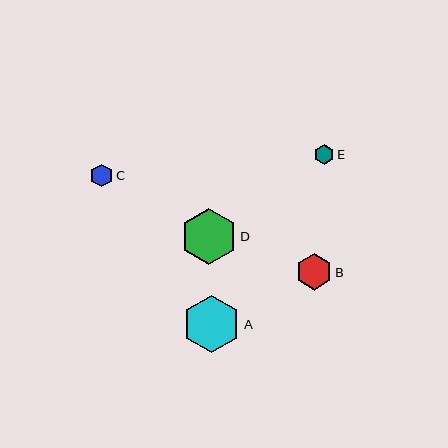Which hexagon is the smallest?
Hexagon E is the smallest with a size of approximately 21 pixels.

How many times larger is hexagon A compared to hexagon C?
Hexagon A is approximately 2.6 times the size of hexagon C.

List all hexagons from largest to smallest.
From largest to smallest: A, D, B, C, E.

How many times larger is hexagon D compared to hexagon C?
Hexagon D is approximately 2.5 times the size of hexagon C.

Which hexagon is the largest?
Hexagon A is the largest with a size of approximately 58 pixels.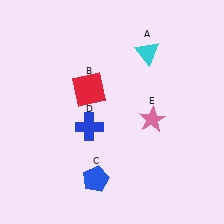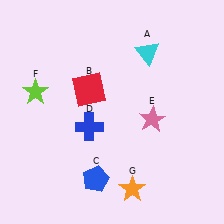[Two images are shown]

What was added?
A lime star (F), an orange star (G) were added in Image 2.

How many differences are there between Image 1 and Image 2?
There are 2 differences between the two images.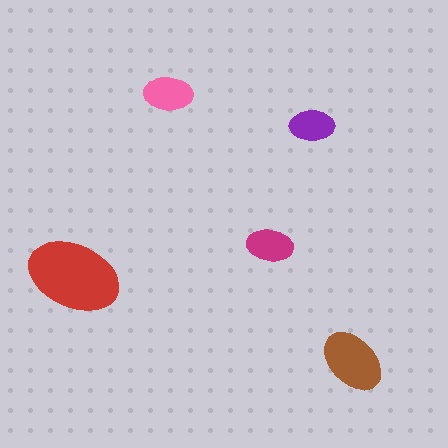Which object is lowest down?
The brown ellipse is bottommost.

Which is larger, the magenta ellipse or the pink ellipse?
The pink one.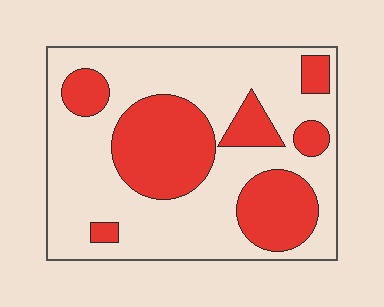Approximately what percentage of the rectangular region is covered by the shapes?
Approximately 35%.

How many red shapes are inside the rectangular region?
7.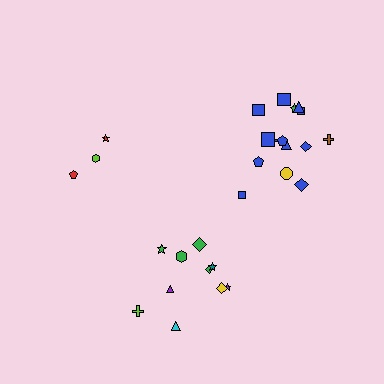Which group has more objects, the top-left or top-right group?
The top-right group.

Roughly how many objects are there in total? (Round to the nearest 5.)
Roughly 30 objects in total.